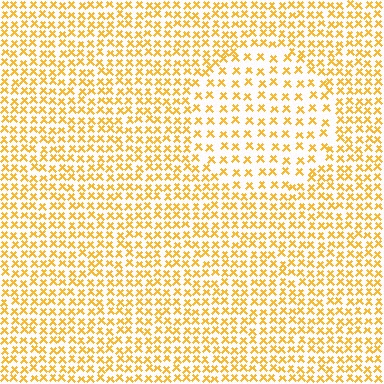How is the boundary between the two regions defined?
The boundary is defined by a change in element density (approximately 1.8x ratio). All elements are the same color, size, and shape.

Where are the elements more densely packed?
The elements are more densely packed outside the circle boundary.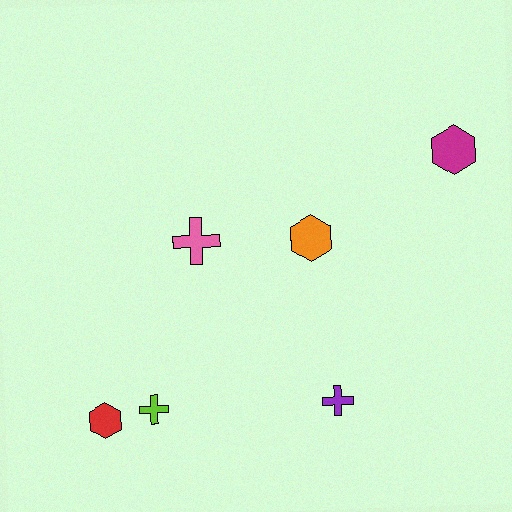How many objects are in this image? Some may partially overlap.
There are 6 objects.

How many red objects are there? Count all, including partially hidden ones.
There is 1 red object.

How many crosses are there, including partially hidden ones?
There are 3 crosses.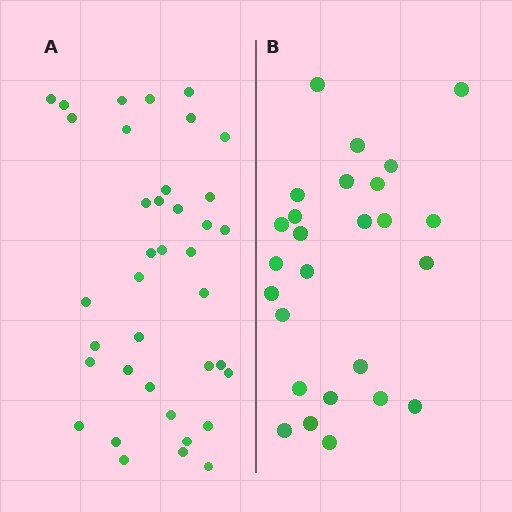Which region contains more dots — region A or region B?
Region A (the left region) has more dots.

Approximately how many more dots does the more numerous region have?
Region A has roughly 12 or so more dots than region B.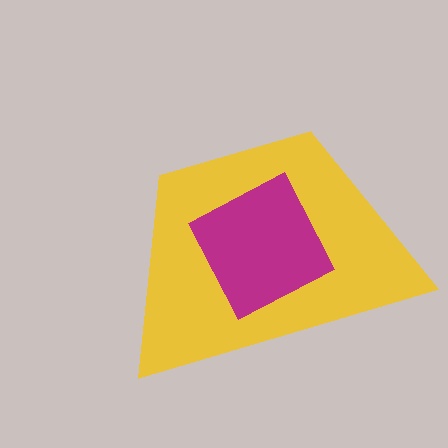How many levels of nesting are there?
2.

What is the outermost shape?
The yellow trapezoid.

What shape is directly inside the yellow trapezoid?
The magenta diamond.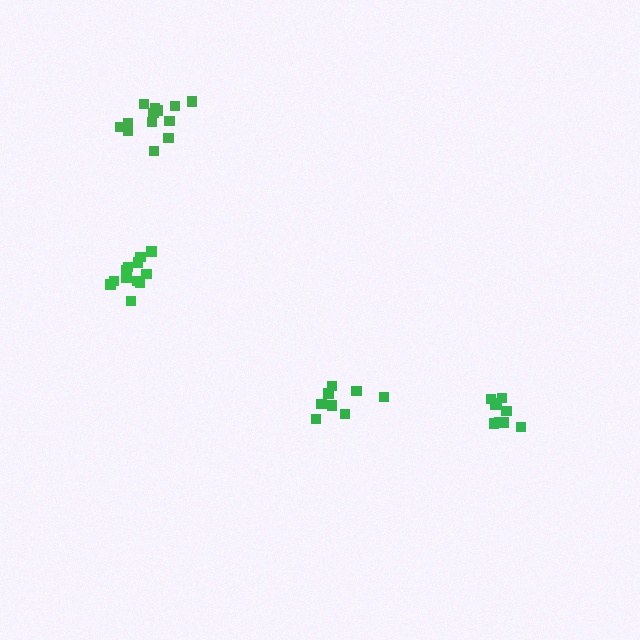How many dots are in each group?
Group 1: 13 dots, Group 2: 12 dots, Group 3: 8 dots, Group 4: 9 dots (42 total).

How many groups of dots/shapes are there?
There are 4 groups.